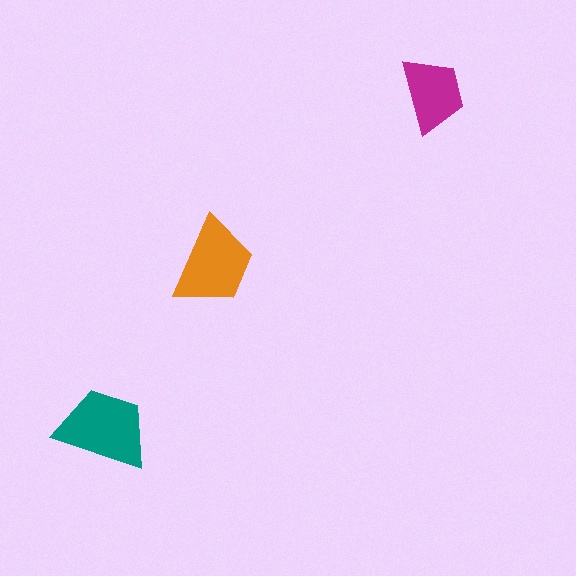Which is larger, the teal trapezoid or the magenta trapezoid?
The teal one.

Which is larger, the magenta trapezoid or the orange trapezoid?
The orange one.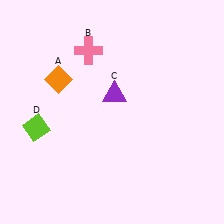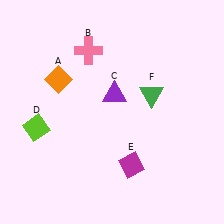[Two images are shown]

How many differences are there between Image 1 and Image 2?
There are 2 differences between the two images.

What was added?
A magenta diamond (E), a green triangle (F) were added in Image 2.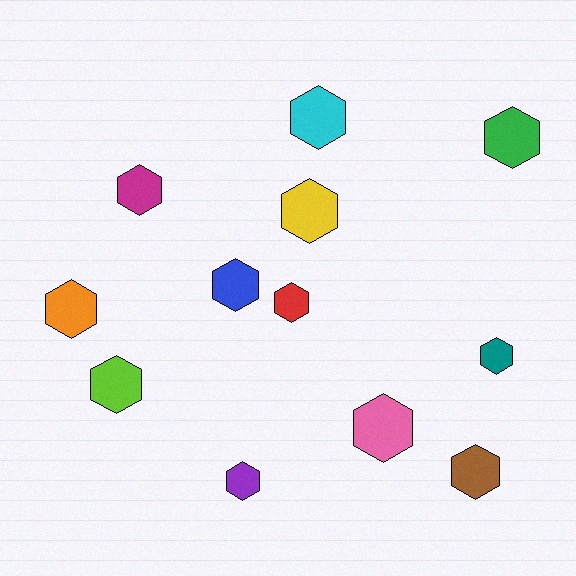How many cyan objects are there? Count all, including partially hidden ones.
There is 1 cyan object.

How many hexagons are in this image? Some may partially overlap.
There are 12 hexagons.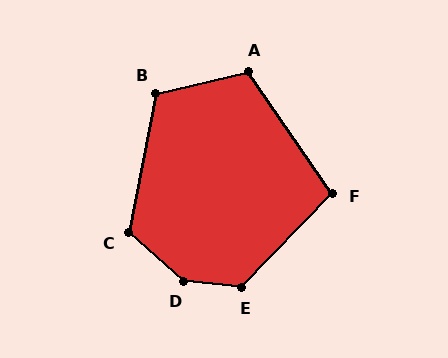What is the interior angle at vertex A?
Approximately 112 degrees (obtuse).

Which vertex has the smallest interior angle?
F, at approximately 101 degrees.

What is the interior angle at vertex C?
Approximately 120 degrees (obtuse).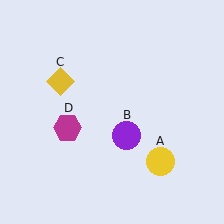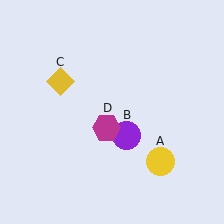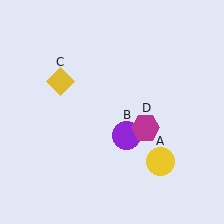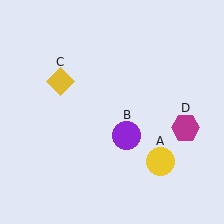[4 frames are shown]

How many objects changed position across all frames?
1 object changed position: magenta hexagon (object D).